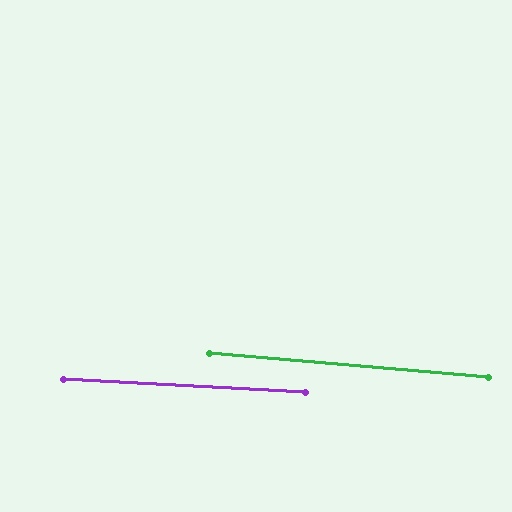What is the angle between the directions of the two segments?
Approximately 2 degrees.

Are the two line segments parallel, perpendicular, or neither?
Parallel — their directions differ by only 1.9°.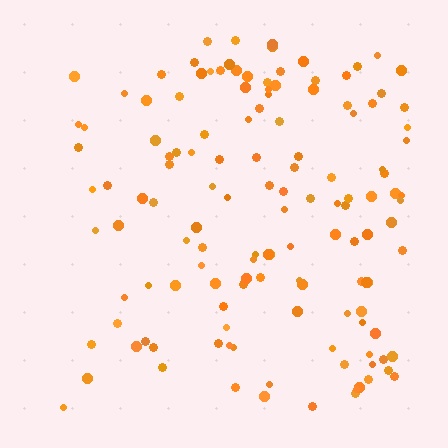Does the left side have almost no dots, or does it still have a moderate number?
Still a moderate number, just noticeably fewer than the right.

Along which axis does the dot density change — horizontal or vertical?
Horizontal.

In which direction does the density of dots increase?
From left to right, with the right side densest.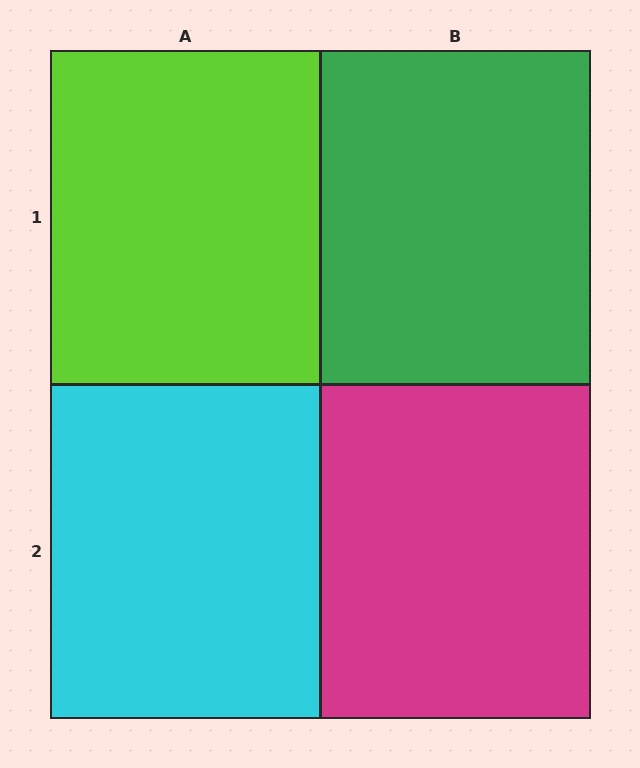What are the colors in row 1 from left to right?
Lime, green.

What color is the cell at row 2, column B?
Magenta.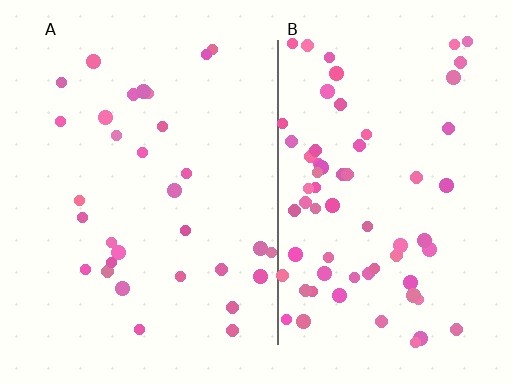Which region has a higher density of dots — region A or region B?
B (the right).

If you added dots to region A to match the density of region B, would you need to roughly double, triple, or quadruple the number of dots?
Approximately double.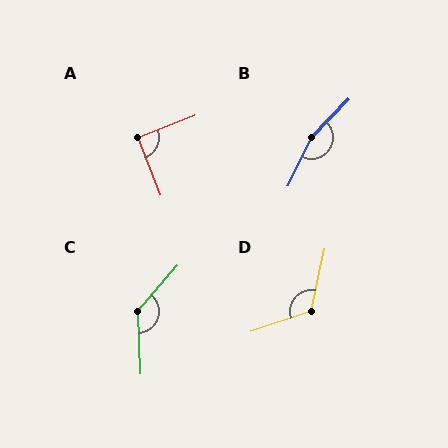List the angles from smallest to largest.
A (90°), D (121°), C (137°), B (162°).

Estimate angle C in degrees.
Approximately 137 degrees.